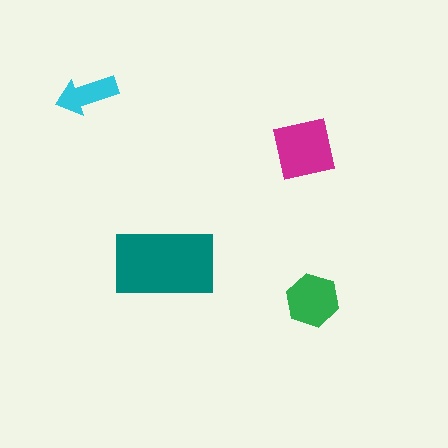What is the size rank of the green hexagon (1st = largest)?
3rd.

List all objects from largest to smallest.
The teal rectangle, the magenta square, the green hexagon, the cyan arrow.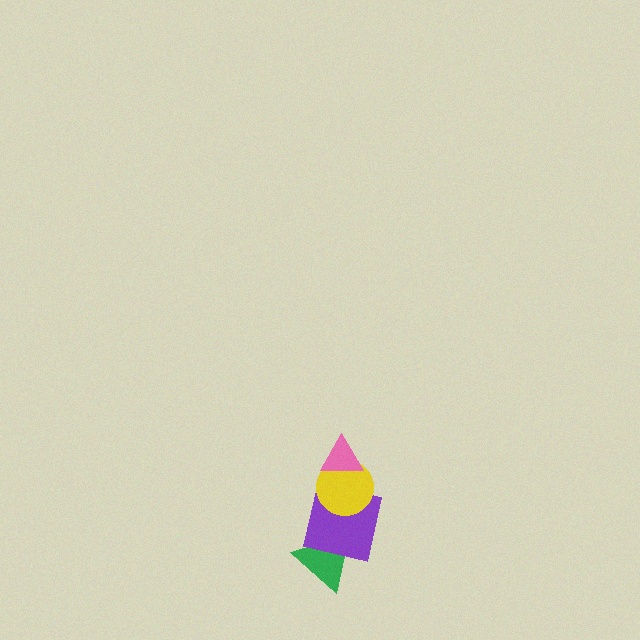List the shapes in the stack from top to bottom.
From top to bottom: the pink triangle, the yellow circle, the purple square, the green triangle.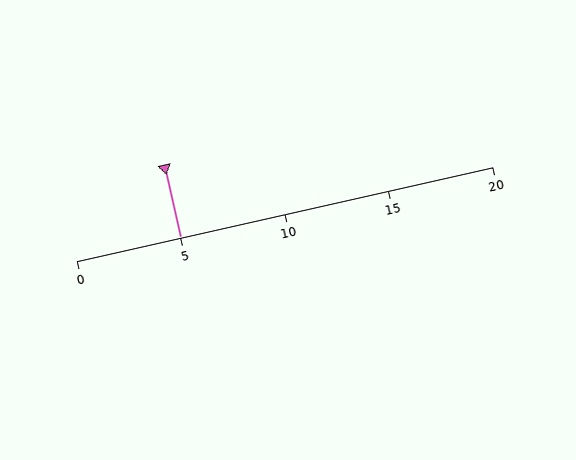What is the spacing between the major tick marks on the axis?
The major ticks are spaced 5 apart.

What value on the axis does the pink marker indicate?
The marker indicates approximately 5.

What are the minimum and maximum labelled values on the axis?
The axis runs from 0 to 20.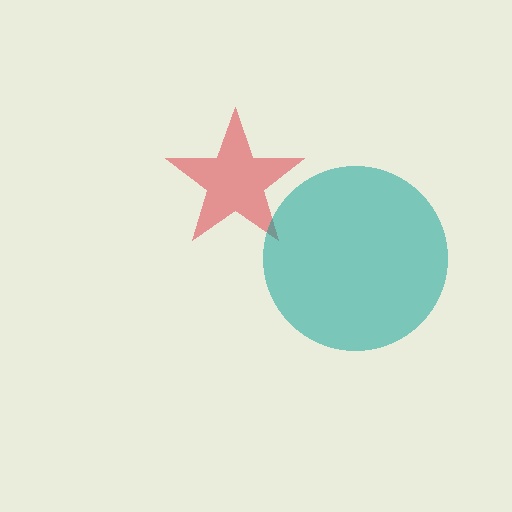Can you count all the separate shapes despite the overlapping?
Yes, there are 2 separate shapes.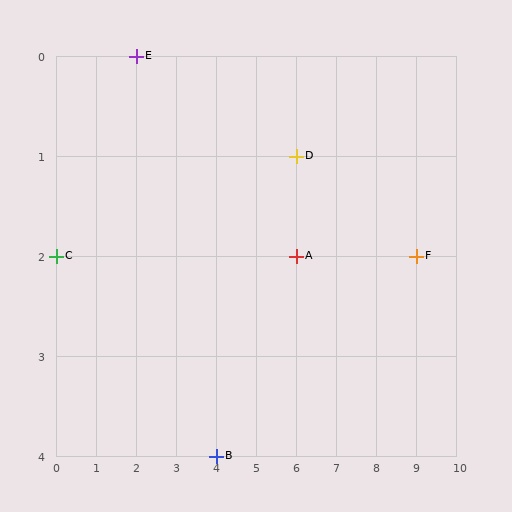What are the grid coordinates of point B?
Point B is at grid coordinates (4, 4).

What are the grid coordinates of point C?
Point C is at grid coordinates (0, 2).